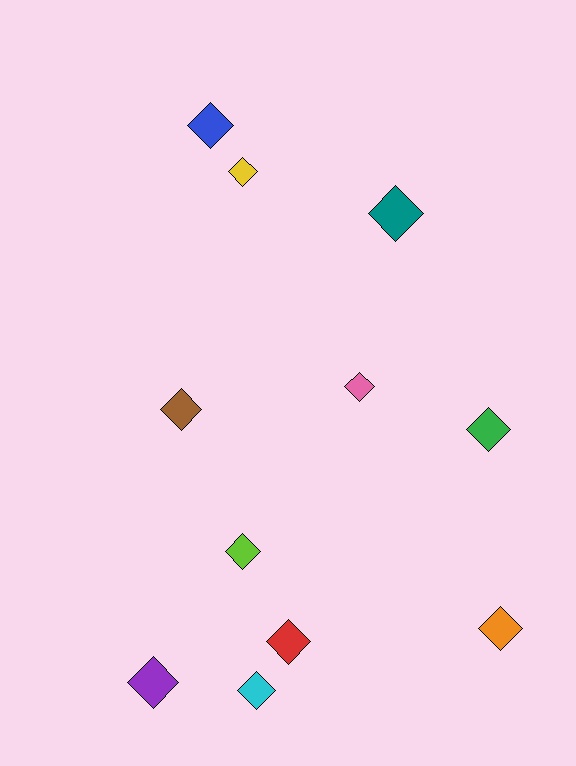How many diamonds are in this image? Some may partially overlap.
There are 11 diamonds.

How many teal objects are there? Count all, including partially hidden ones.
There is 1 teal object.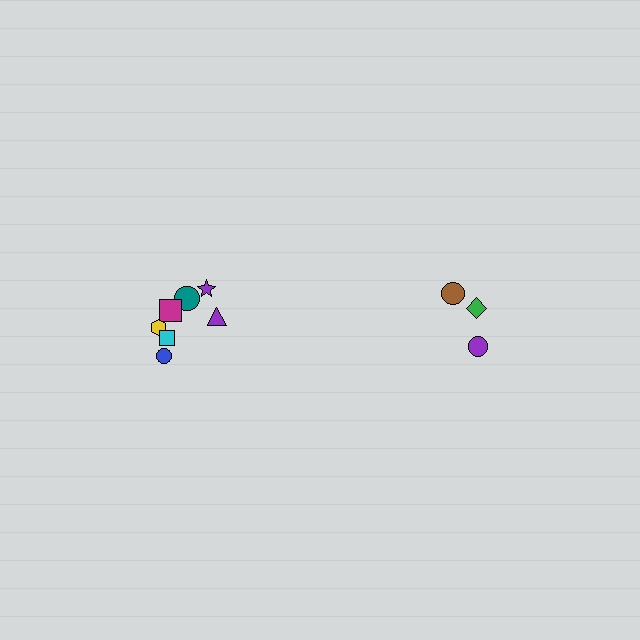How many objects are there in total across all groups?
There are 10 objects.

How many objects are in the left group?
There are 7 objects.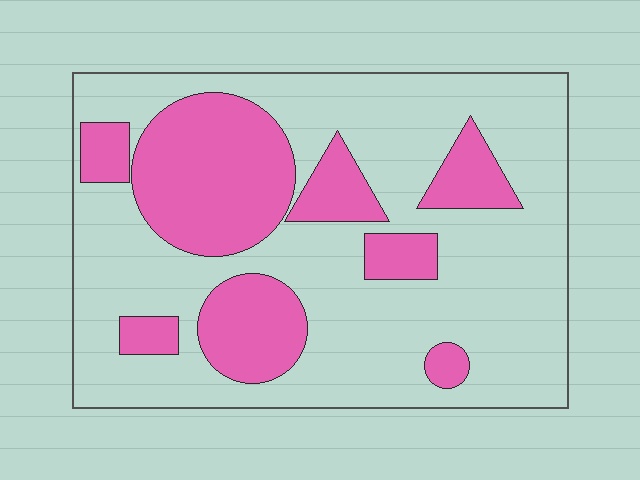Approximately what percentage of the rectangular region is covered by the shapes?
Approximately 30%.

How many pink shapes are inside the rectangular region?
8.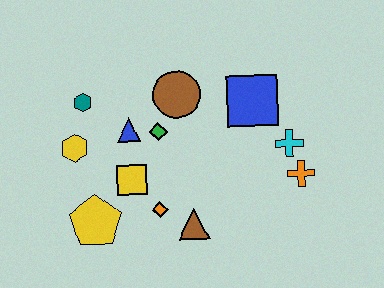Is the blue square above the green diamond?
Yes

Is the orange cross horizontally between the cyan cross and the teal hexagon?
No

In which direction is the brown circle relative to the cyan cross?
The brown circle is to the left of the cyan cross.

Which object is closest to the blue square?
The cyan cross is closest to the blue square.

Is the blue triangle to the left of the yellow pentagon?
No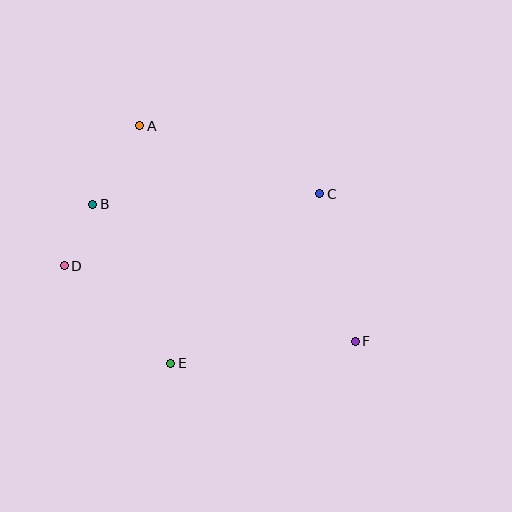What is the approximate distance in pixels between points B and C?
The distance between B and C is approximately 228 pixels.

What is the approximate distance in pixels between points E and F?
The distance between E and F is approximately 186 pixels.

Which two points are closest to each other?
Points B and D are closest to each other.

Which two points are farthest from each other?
Points A and F are farthest from each other.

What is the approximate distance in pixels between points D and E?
The distance between D and E is approximately 145 pixels.